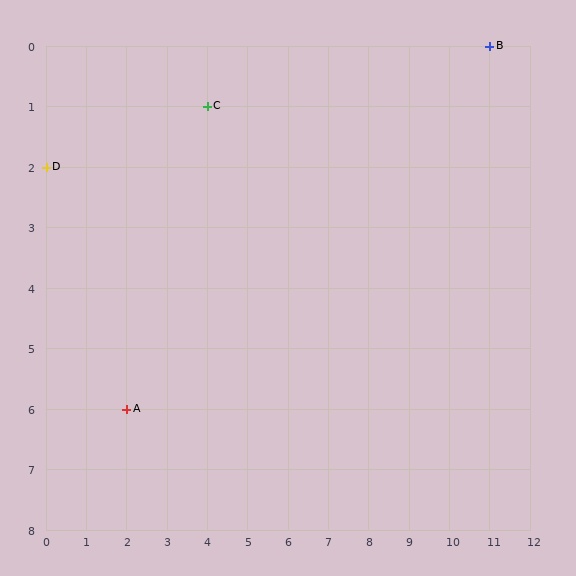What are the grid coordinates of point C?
Point C is at grid coordinates (4, 1).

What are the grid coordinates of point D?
Point D is at grid coordinates (0, 2).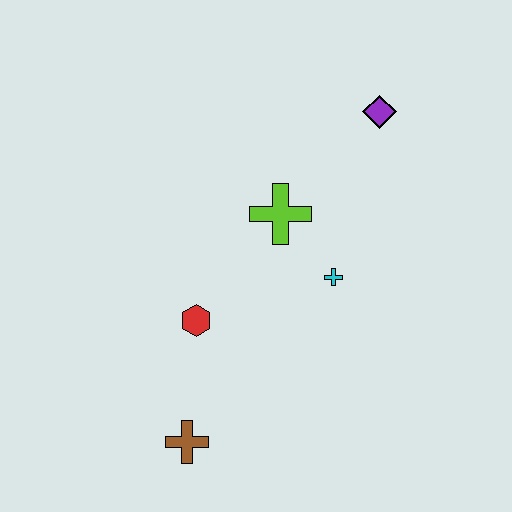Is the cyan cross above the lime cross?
No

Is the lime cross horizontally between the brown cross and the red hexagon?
No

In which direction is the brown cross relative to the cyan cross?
The brown cross is below the cyan cross.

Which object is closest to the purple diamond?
The lime cross is closest to the purple diamond.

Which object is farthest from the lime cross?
The brown cross is farthest from the lime cross.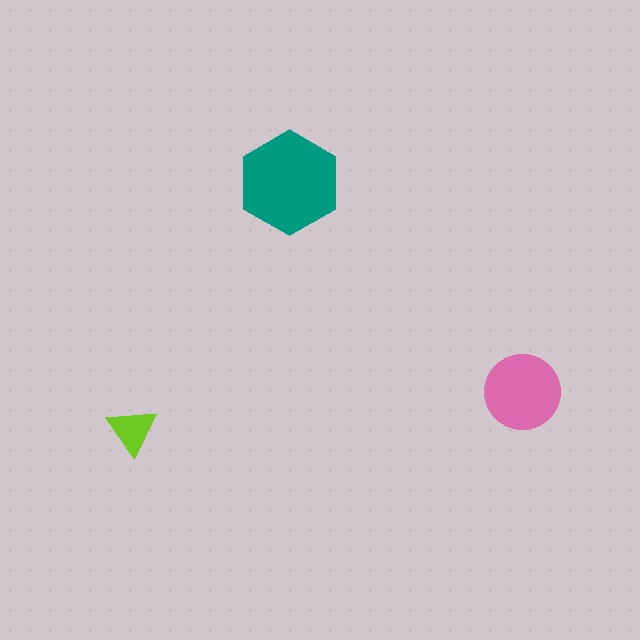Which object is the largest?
The teal hexagon.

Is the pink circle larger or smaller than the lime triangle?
Larger.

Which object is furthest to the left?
The lime triangle is leftmost.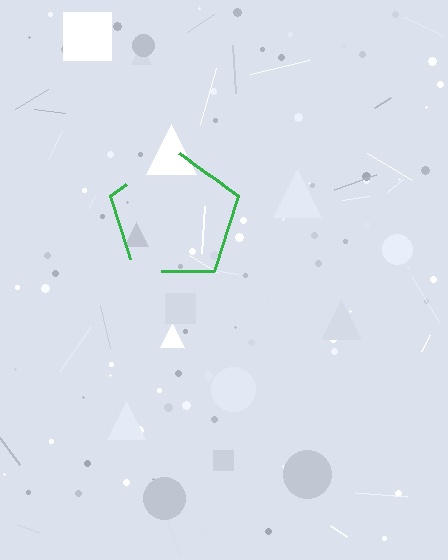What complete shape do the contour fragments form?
The contour fragments form a pentagon.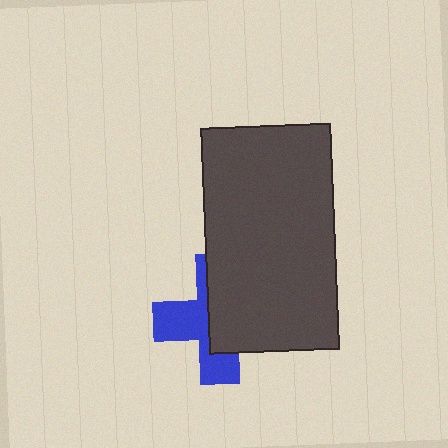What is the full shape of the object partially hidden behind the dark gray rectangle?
The partially hidden object is a blue cross.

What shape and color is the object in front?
The object in front is a dark gray rectangle.